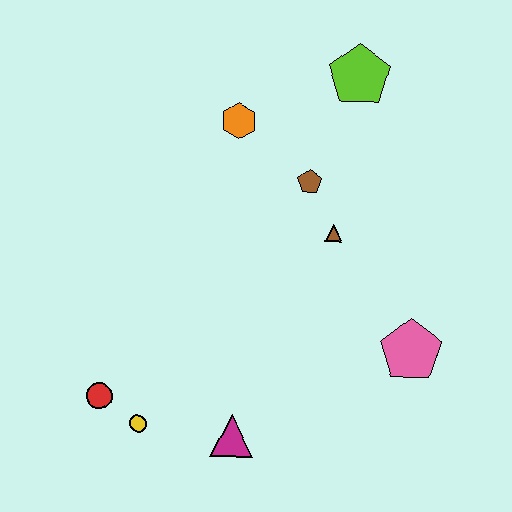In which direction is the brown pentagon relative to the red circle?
The brown pentagon is above the red circle.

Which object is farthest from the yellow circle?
The lime pentagon is farthest from the yellow circle.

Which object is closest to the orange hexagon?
The brown pentagon is closest to the orange hexagon.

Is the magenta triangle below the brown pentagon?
Yes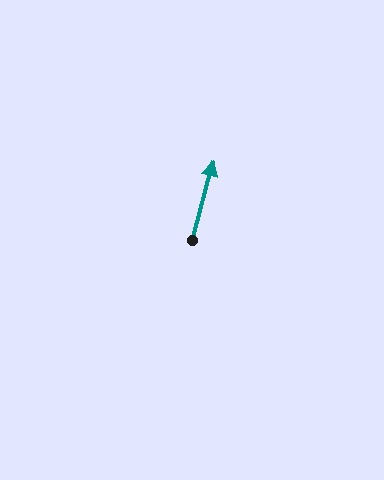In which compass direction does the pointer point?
North.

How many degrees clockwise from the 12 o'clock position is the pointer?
Approximately 15 degrees.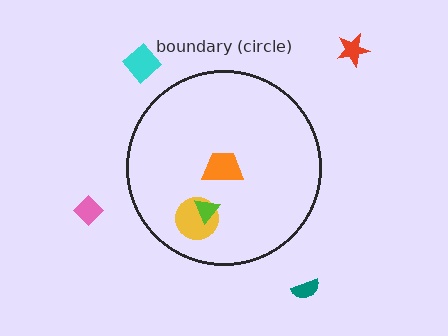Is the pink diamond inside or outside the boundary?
Outside.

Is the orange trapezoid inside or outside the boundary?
Inside.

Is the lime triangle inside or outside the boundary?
Inside.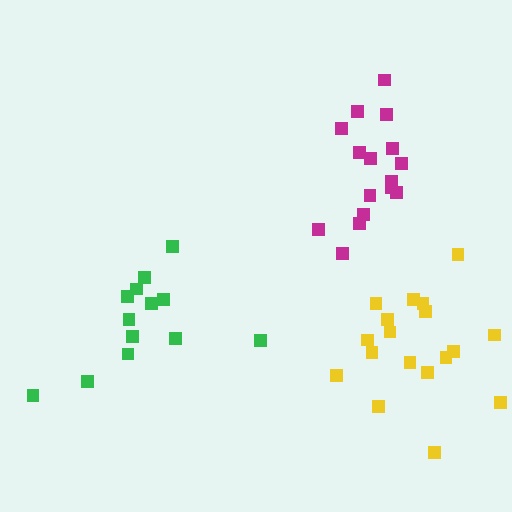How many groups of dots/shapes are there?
There are 3 groups.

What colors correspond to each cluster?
The clusters are colored: yellow, magenta, green.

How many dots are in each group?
Group 1: 18 dots, Group 2: 16 dots, Group 3: 13 dots (47 total).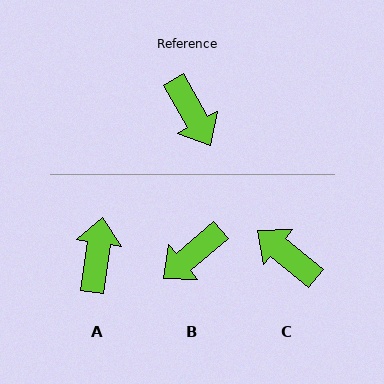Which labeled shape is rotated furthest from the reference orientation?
C, about 159 degrees away.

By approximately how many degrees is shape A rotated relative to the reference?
Approximately 142 degrees counter-clockwise.